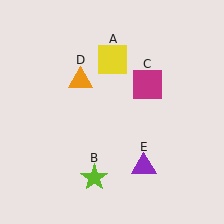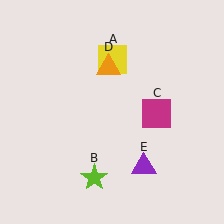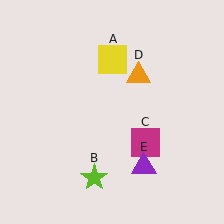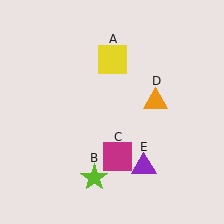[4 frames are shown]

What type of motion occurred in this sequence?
The magenta square (object C), orange triangle (object D) rotated clockwise around the center of the scene.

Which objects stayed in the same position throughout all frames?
Yellow square (object A) and lime star (object B) and purple triangle (object E) remained stationary.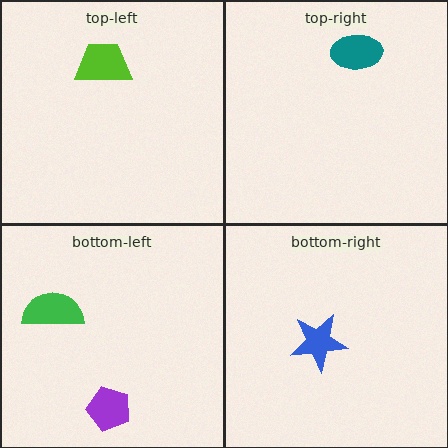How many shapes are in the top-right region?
1.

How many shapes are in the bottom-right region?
1.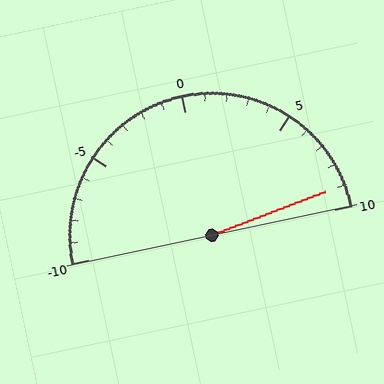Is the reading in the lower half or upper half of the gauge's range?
The reading is in the upper half of the range (-10 to 10).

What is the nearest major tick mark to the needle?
The nearest major tick mark is 10.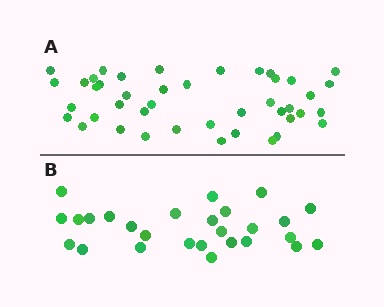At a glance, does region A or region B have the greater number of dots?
Region A (the top region) has more dots.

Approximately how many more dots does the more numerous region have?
Region A has approximately 15 more dots than region B.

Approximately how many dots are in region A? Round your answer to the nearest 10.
About 40 dots. (The exact count is 43, which rounds to 40.)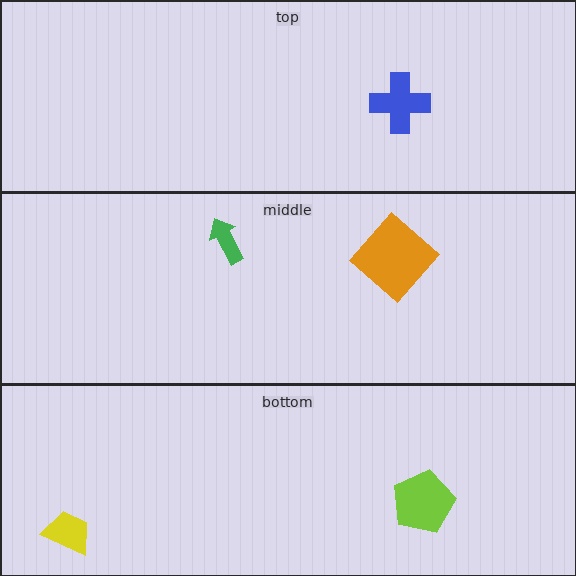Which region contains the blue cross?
The top region.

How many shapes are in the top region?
1.